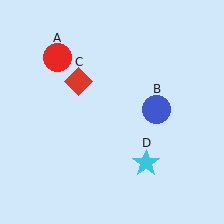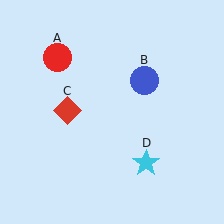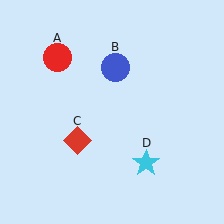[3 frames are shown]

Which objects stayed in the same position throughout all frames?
Red circle (object A) and cyan star (object D) remained stationary.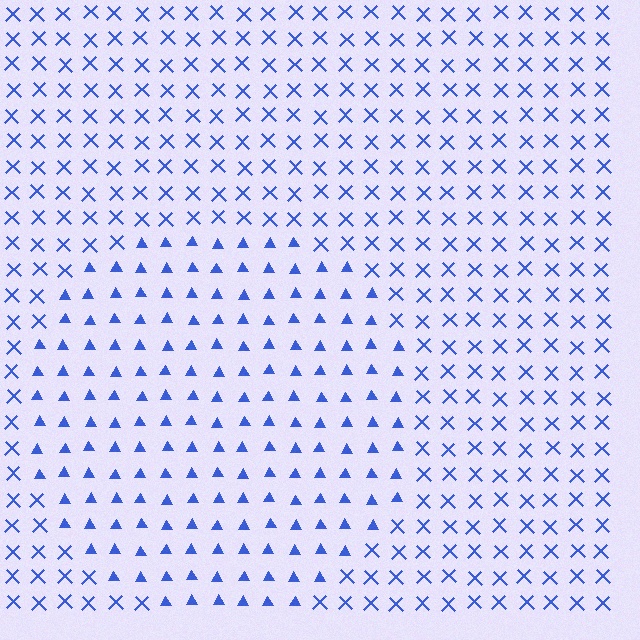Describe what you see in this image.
The image is filled with small blue elements arranged in a uniform grid. A circle-shaped region contains triangles, while the surrounding area contains X marks. The boundary is defined purely by the change in element shape.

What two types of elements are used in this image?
The image uses triangles inside the circle region and X marks outside it.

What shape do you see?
I see a circle.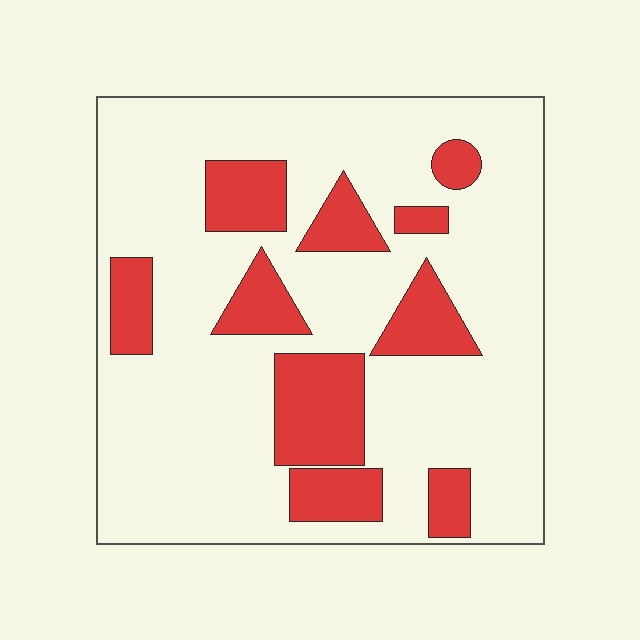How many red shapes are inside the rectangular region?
10.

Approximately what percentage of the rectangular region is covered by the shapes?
Approximately 25%.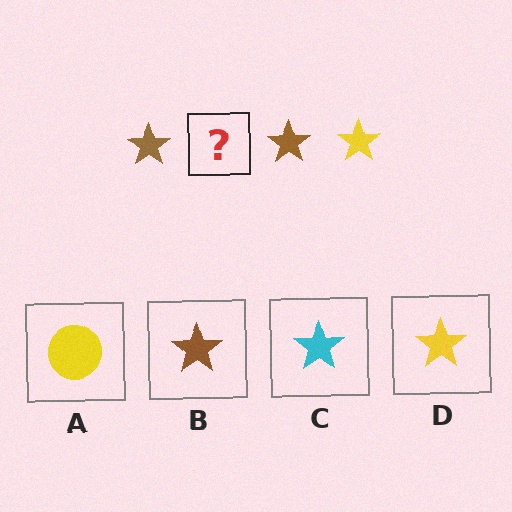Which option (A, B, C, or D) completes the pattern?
D.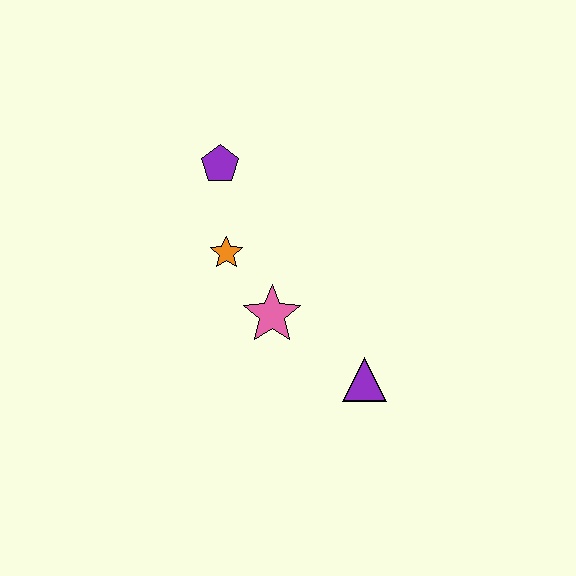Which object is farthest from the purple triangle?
The purple pentagon is farthest from the purple triangle.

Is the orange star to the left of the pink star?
Yes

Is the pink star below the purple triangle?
No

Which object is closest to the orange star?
The pink star is closest to the orange star.